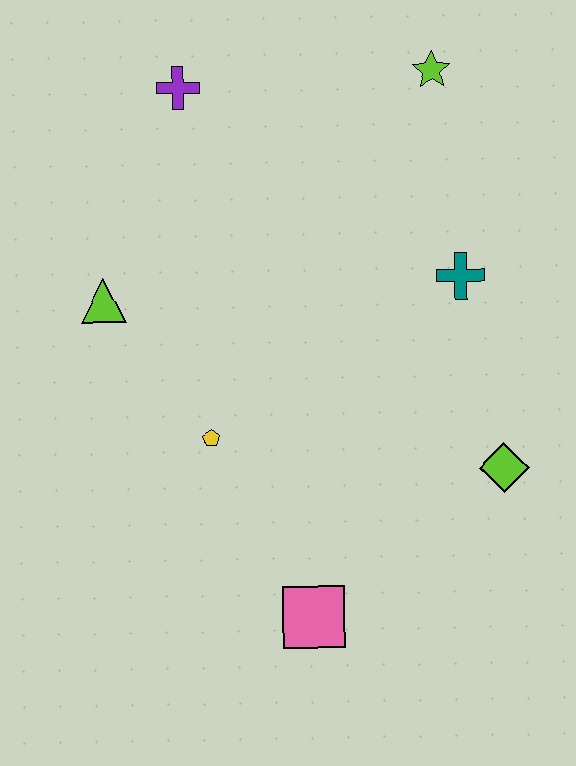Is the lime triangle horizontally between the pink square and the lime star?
No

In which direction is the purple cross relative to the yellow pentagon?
The purple cross is above the yellow pentagon.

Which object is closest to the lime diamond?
The teal cross is closest to the lime diamond.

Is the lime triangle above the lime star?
No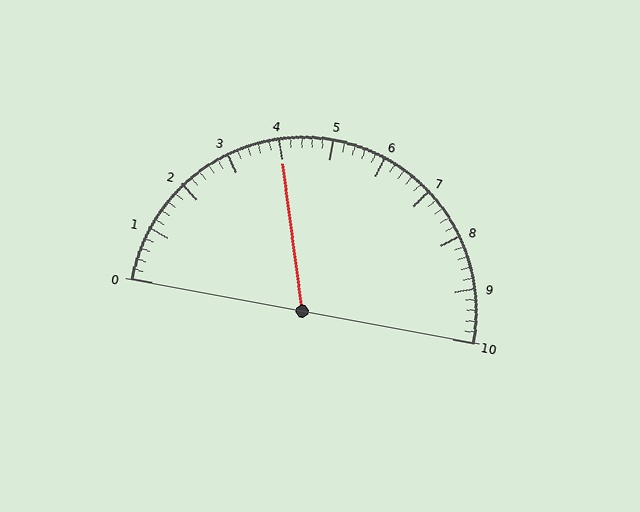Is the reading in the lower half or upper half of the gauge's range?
The reading is in the lower half of the range (0 to 10).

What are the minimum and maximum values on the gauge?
The gauge ranges from 0 to 10.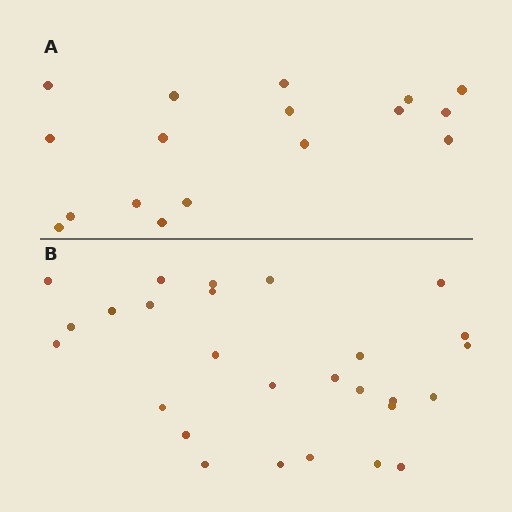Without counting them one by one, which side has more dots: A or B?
Region B (the bottom region) has more dots.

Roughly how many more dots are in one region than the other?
Region B has roughly 10 or so more dots than region A.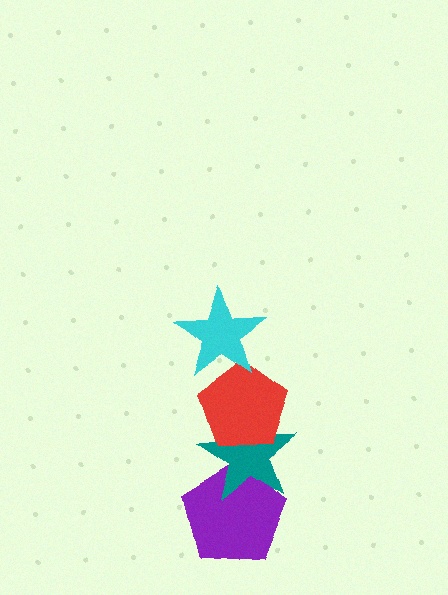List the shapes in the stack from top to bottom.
From top to bottom: the cyan star, the red pentagon, the teal star, the purple pentagon.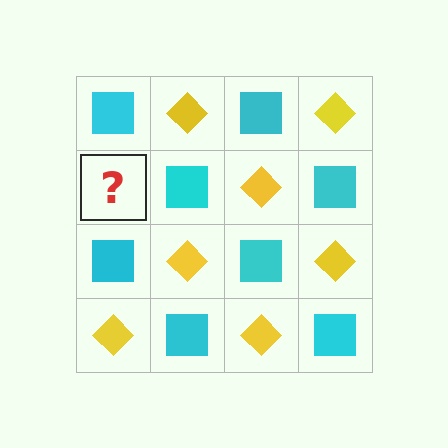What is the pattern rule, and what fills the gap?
The rule is that it alternates cyan square and yellow diamond in a checkerboard pattern. The gap should be filled with a yellow diamond.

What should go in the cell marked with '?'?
The missing cell should contain a yellow diamond.